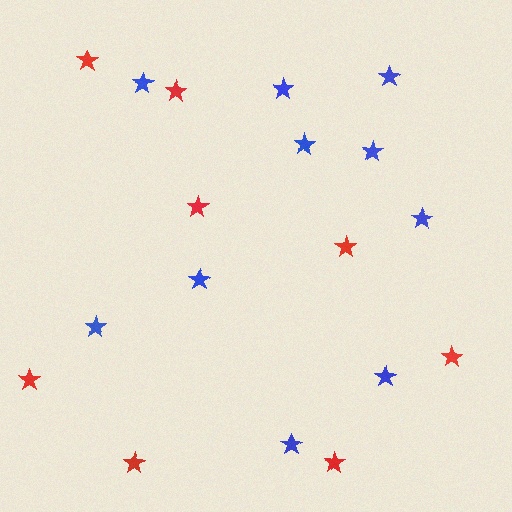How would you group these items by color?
There are 2 groups: one group of blue stars (10) and one group of red stars (8).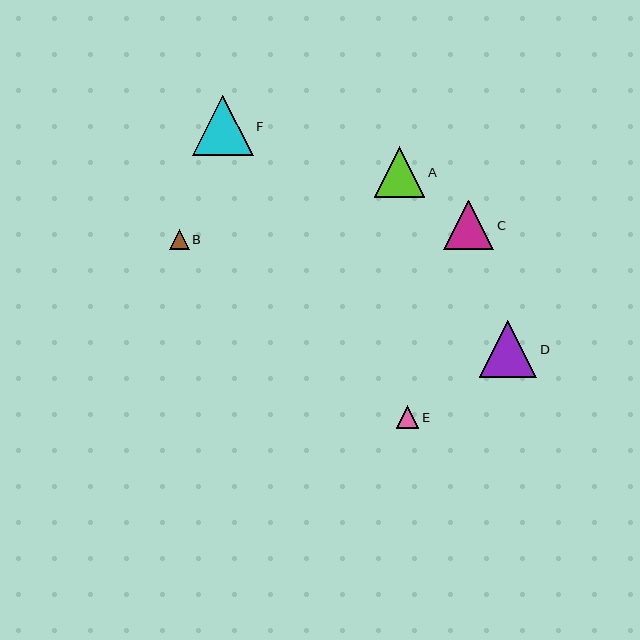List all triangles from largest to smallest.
From largest to smallest: F, D, A, C, E, B.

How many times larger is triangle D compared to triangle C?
Triangle D is approximately 1.2 times the size of triangle C.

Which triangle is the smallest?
Triangle B is the smallest with a size of approximately 20 pixels.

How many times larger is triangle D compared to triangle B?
Triangle D is approximately 2.8 times the size of triangle B.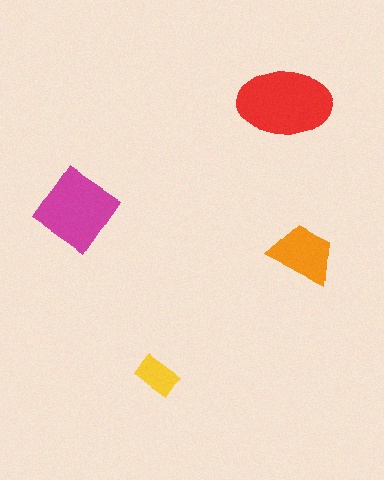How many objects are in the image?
There are 4 objects in the image.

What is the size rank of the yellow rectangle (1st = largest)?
4th.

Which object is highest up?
The red ellipse is topmost.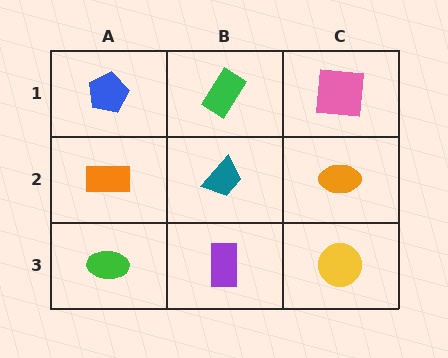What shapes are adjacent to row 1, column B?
A teal trapezoid (row 2, column B), a blue pentagon (row 1, column A), a pink square (row 1, column C).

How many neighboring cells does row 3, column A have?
2.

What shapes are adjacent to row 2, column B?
A green rectangle (row 1, column B), a purple rectangle (row 3, column B), an orange rectangle (row 2, column A), an orange ellipse (row 2, column C).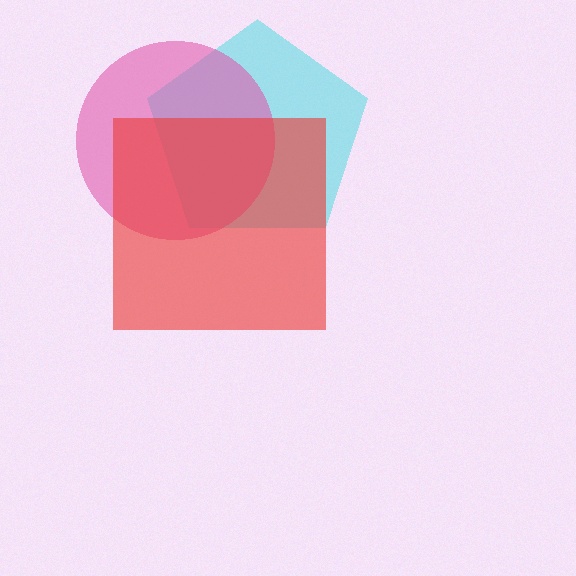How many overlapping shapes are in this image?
There are 3 overlapping shapes in the image.